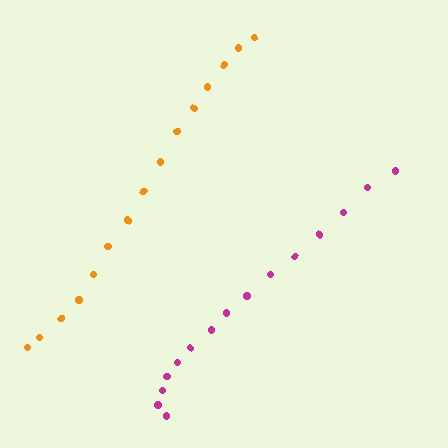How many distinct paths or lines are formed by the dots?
There are 2 distinct paths.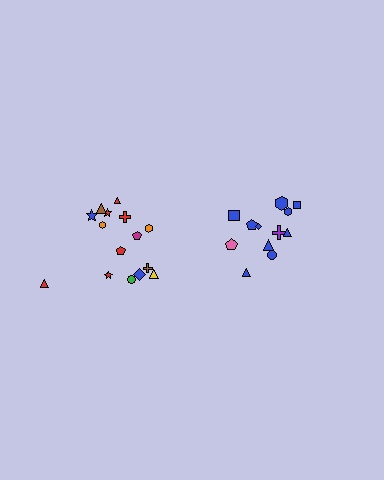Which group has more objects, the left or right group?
The left group.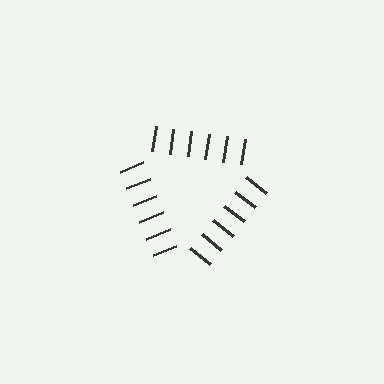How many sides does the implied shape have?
3 sides — the line-ends trace a triangle.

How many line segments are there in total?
18 — 6 along each of the 3 edges.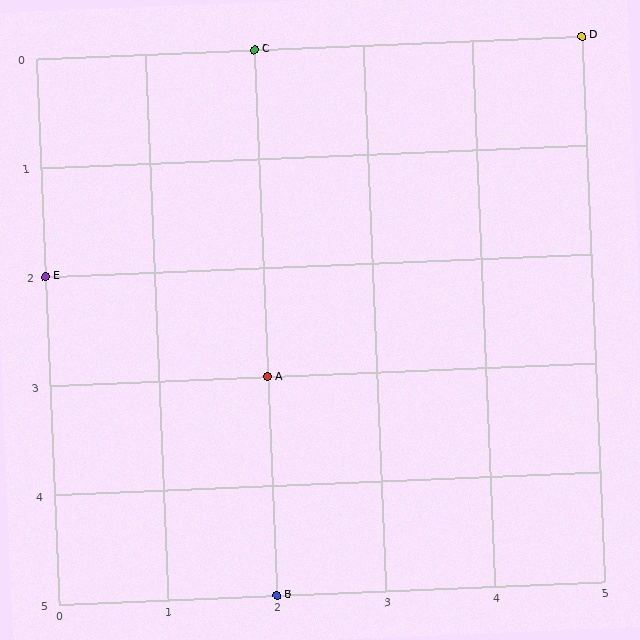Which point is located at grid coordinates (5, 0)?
Point D is at (5, 0).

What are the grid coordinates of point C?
Point C is at grid coordinates (2, 0).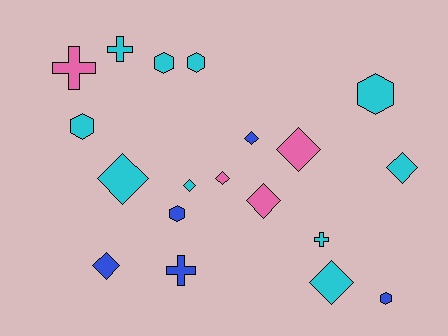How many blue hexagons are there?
There are 2 blue hexagons.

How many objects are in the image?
There are 19 objects.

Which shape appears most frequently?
Diamond, with 9 objects.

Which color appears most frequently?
Cyan, with 10 objects.